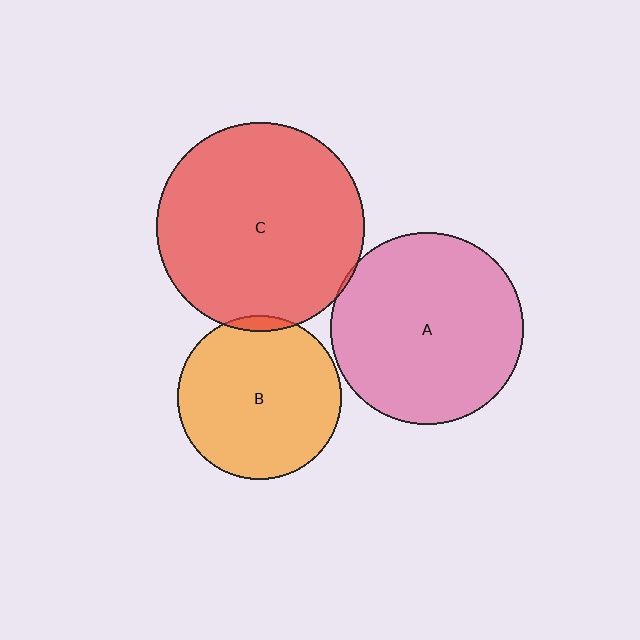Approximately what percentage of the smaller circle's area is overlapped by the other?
Approximately 5%.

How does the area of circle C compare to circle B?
Approximately 1.6 times.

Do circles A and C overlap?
Yes.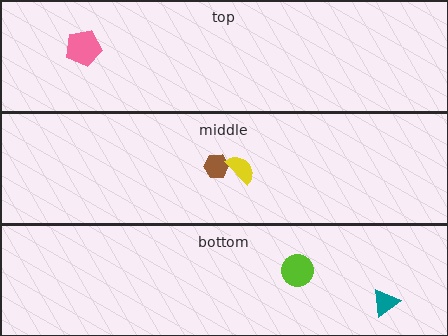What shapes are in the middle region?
The brown hexagon, the yellow semicircle.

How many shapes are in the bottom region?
2.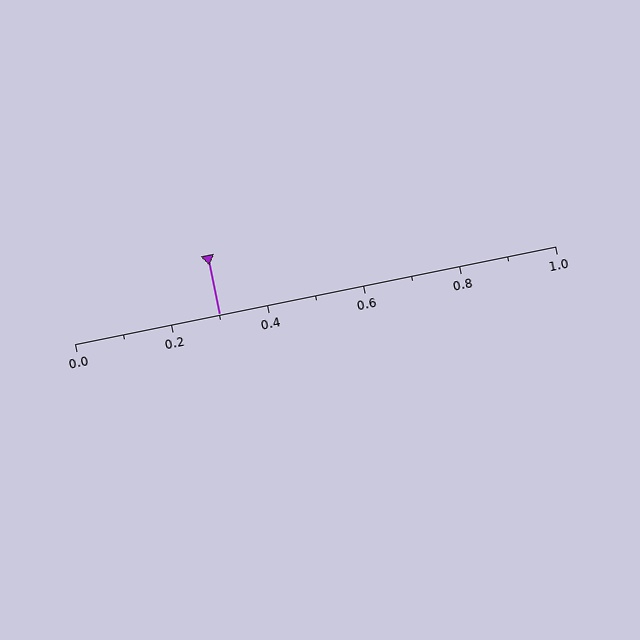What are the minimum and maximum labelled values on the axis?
The axis runs from 0.0 to 1.0.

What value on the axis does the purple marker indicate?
The marker indicates approximately 0.3.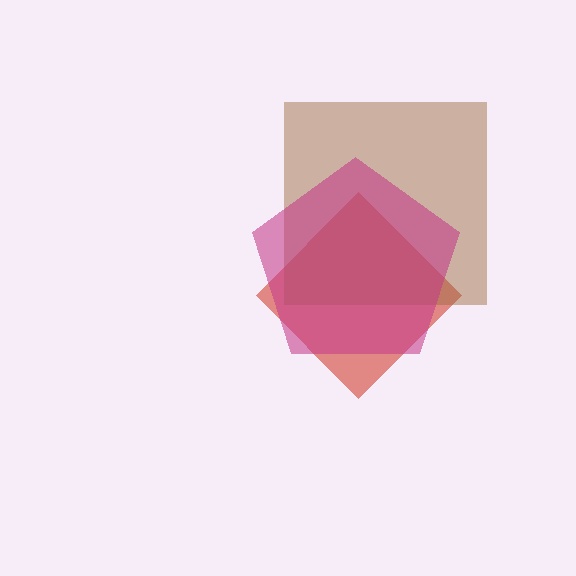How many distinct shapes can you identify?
There are 3 distinct shapes: a red diamond, a brown square, a magenta pentagon.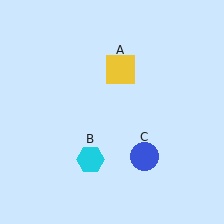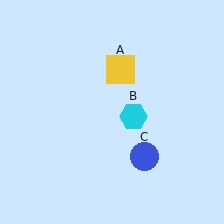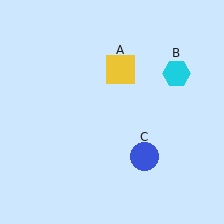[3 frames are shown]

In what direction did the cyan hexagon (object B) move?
The cyan hexagon (object B) moved up and to the right.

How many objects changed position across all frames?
1 object changed position: cyan hexagon (object B).